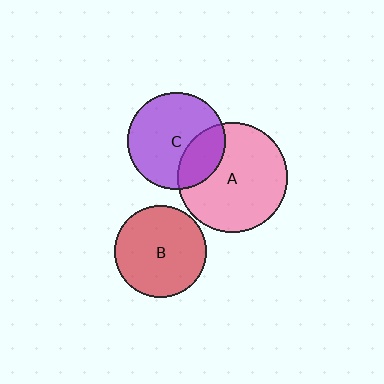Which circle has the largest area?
Circle A (pink).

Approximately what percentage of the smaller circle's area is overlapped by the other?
Approximately 30%.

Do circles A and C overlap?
Yes.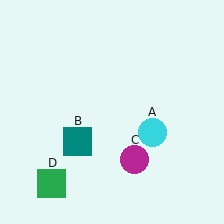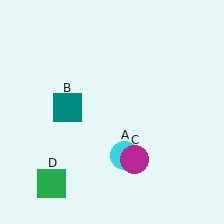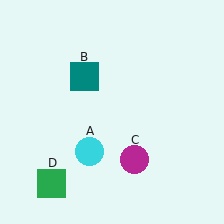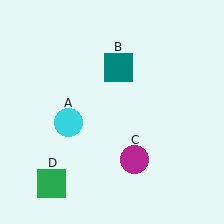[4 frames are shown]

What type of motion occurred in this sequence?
The cyan circle (object A), teal square (object B) rotated clockwise around the center of the scene.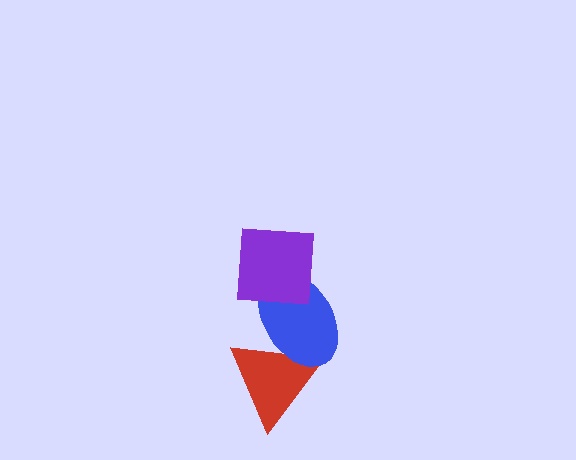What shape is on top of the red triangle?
The blue ellipse is on top of the red triangle.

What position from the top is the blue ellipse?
The blue ellipse is 2nd from the top.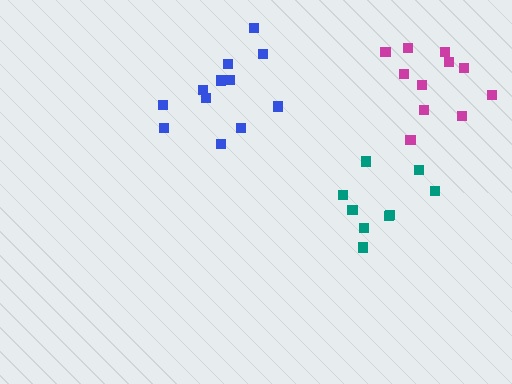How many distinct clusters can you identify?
There are 3 distinct clusters.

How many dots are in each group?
Group 1: 12 dots, Group 2: 11 dots, Group 3: 9 dots (32 total).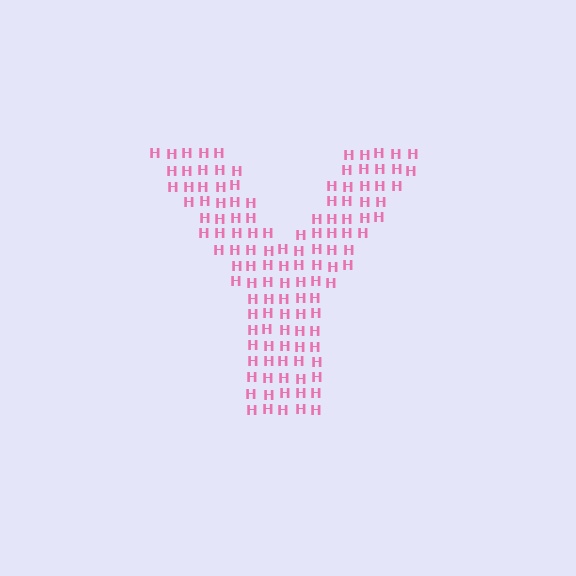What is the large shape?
The large shape is the letter Y.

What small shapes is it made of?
It is made of small letter H's.